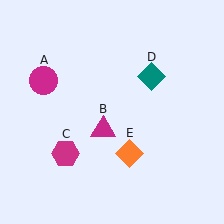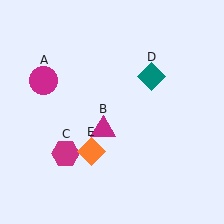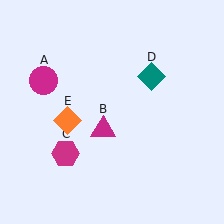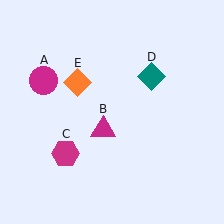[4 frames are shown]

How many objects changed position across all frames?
1 object changed position: orange diamond (object E).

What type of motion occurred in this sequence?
The orange diamond (object E) rotated clockwise around the center of the scene.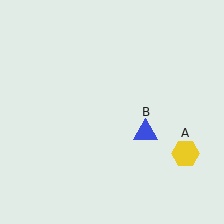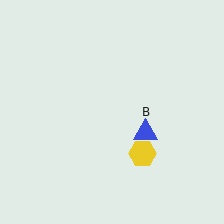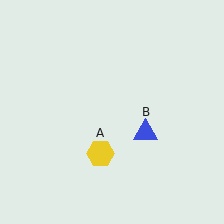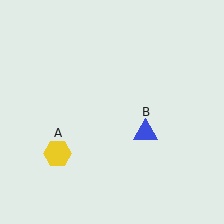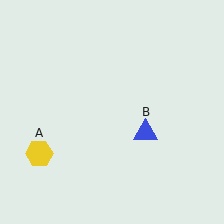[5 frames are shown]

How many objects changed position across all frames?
1 object changed position: yellow hexagon (object A).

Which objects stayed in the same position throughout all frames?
Blue triangle (object B) remained stationary.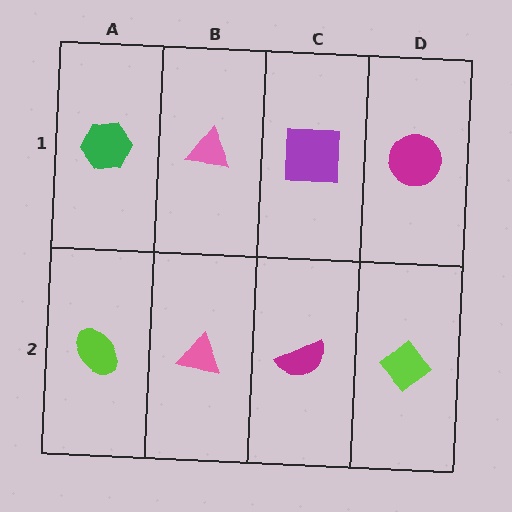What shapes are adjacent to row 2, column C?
A purple square (row 1, column C), a pink triangle (row 2, column B), a lime diamond (row 2, column D).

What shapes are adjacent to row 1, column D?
A lime diamond (row 2, column D), a purple square (row 1, column C).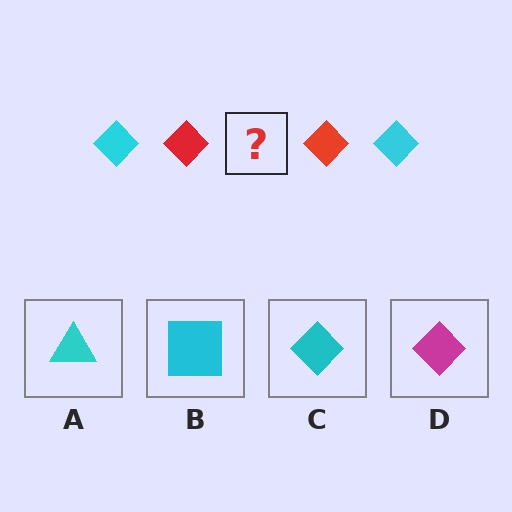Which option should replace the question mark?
Option C.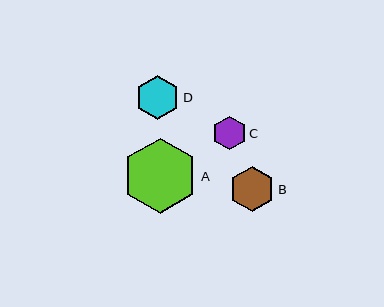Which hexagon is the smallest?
Hexagon C is the smallest with a size of approximately 34 pixels.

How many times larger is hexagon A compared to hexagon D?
Hexagon A is approximately 1.7 times the size of hexagon D.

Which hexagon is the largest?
Hexagon A is the largest with a size of approximately 75 pixels.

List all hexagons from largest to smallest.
From largest to smallest: A, B, D, C.